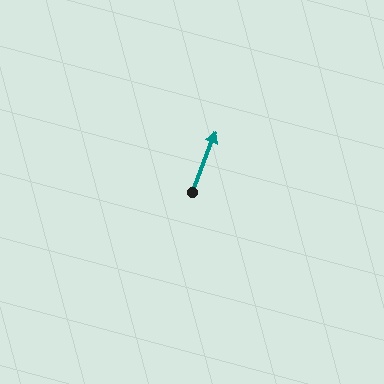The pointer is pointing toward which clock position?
Roughly 1 o'clock.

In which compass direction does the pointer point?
North.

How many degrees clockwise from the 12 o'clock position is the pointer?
Approximately 21 degrees.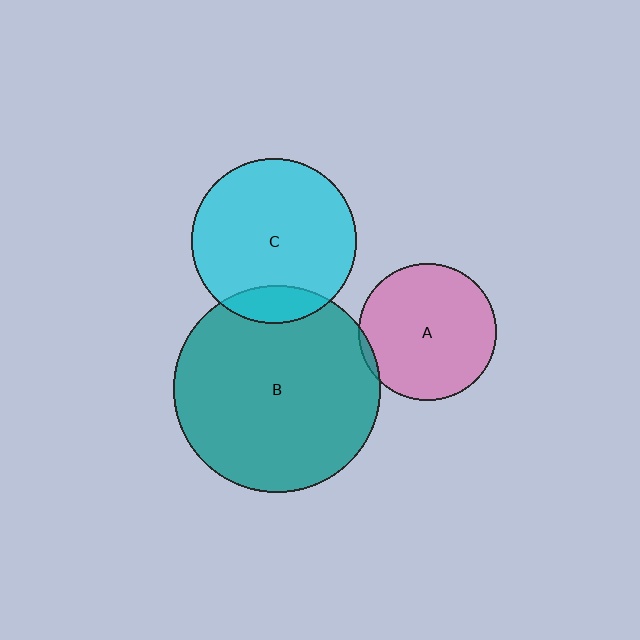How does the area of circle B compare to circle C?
Approximately 1.6 times.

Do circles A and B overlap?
Yes.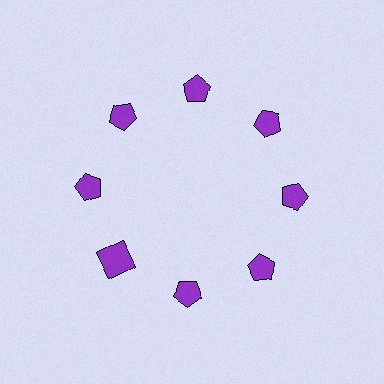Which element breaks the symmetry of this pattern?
The purple square at roughly the 8 o'clock position breaks the symmetry. All other shapes are purple pentagons.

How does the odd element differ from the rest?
It has a different shape: square instead of pentagon.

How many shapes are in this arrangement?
There are 8 shapes arranged in a ring pattern.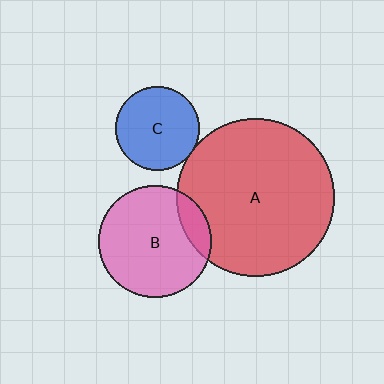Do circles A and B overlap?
Yes.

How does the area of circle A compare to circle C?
Approximately 3.5 times.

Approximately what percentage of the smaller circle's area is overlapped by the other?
Approximately 15%.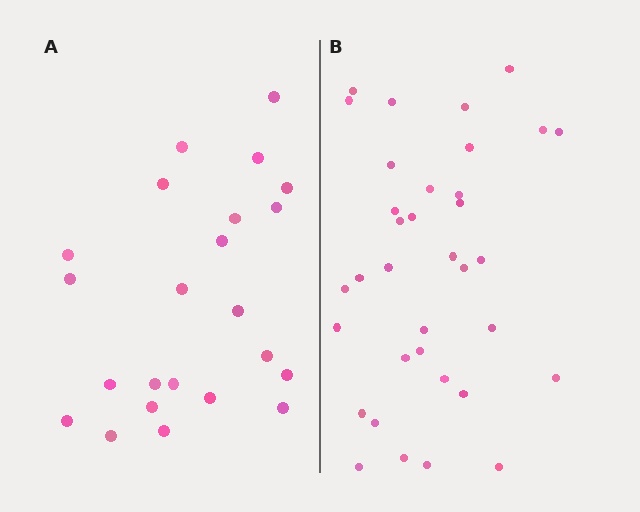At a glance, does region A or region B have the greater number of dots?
Region B (the right region) has more dots.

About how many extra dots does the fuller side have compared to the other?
Region B has roughly 12 or so more dots than region A.